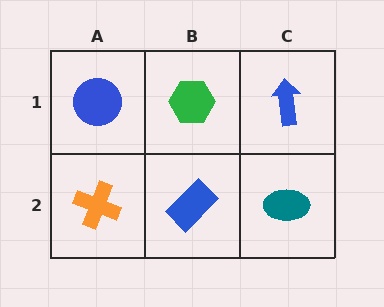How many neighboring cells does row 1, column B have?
3.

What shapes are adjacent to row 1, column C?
A teal ellipse (row 2, column C), a green hexagon (row 1, column B).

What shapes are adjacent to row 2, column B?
A green hexagon (row 1, column B), an orange cross (row 2, column A), a teal ellipse (row 2, column C).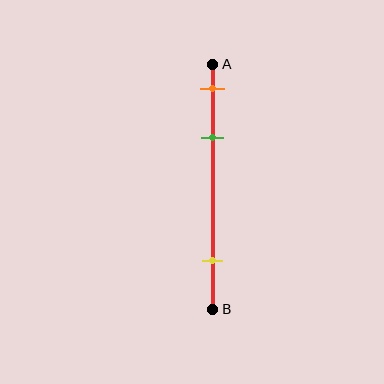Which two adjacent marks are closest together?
The orange and green marks are the closest adjacent pair.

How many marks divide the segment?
There are 3 marks dividing the segment.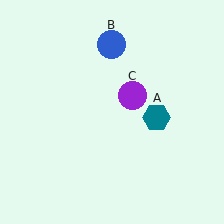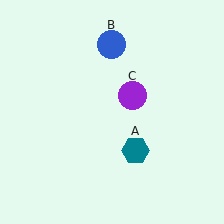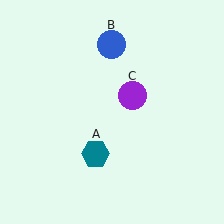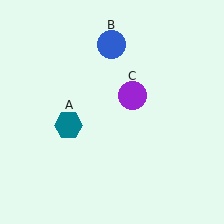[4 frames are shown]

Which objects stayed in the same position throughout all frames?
Blue circle (object B) and purple circle (object C) remained stationary.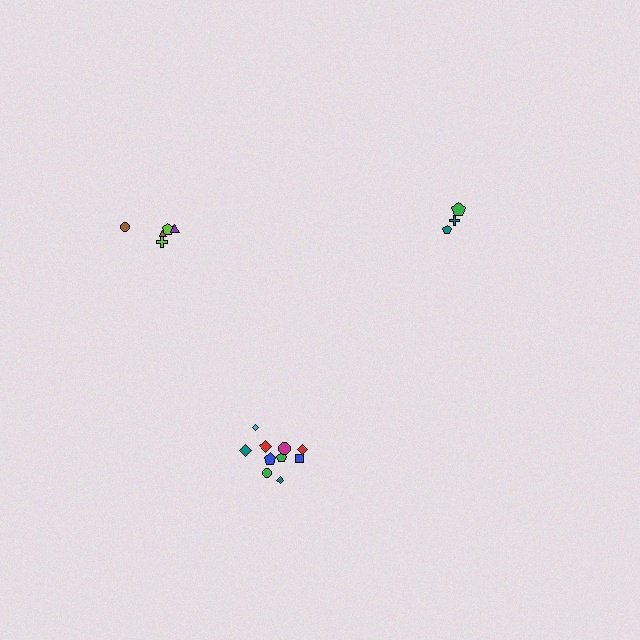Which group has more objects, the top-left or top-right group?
The top-left group.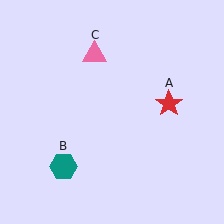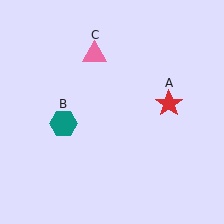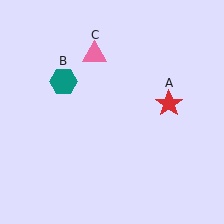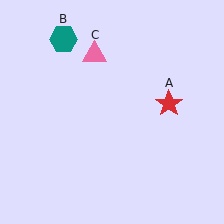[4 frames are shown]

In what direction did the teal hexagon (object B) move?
The teal hexagon (object B) moved up.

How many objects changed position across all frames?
1 object changed position: teal hexagon (object B).